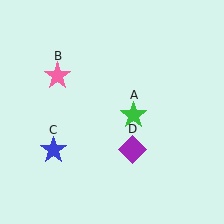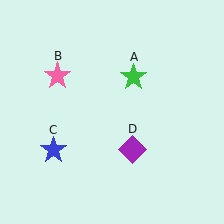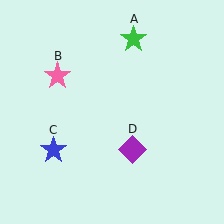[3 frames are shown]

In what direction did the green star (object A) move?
The green star (object A) moved up.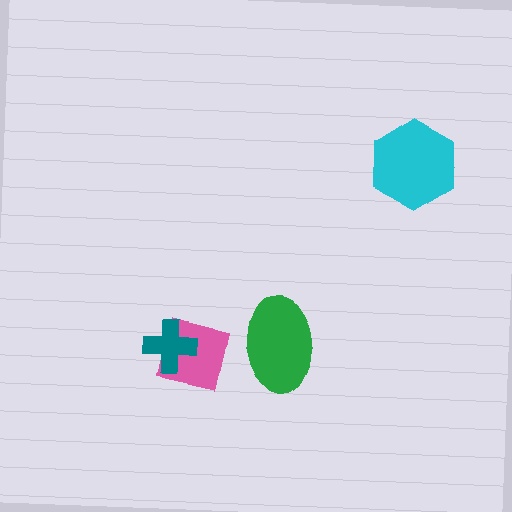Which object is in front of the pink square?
The teal cross is in front of the pink square.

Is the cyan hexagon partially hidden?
No, no other shape covers it.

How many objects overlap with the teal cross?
1 object overlaps with the teal cross.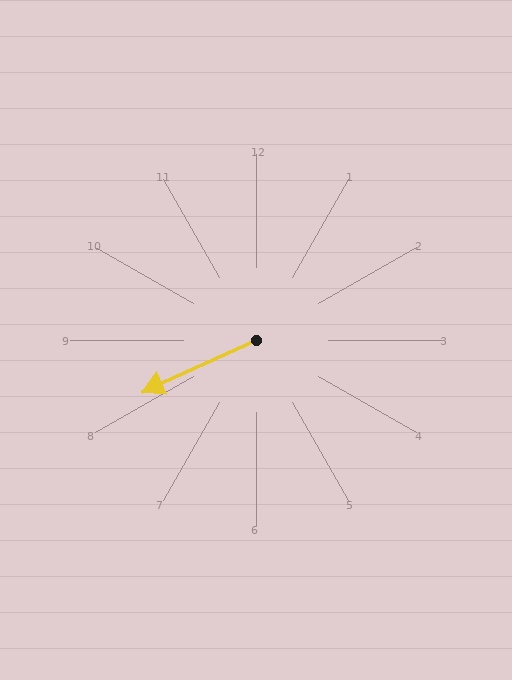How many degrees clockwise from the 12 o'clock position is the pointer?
Approximately 246 degrees.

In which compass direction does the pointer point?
Southwest.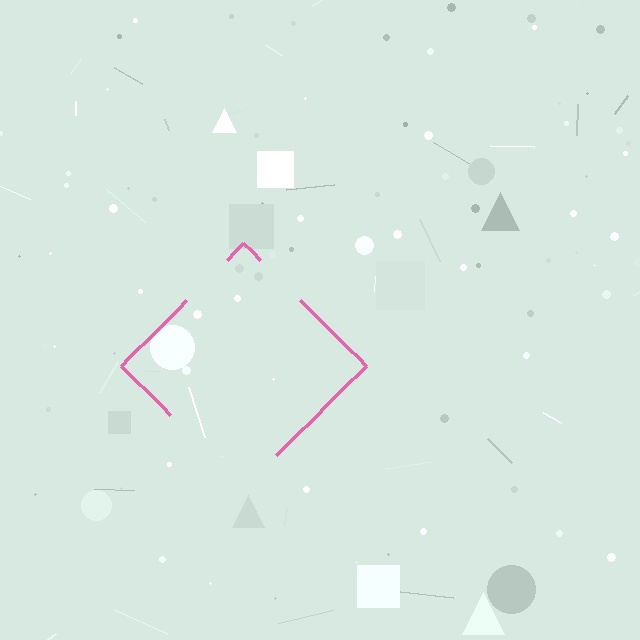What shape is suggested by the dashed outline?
The dashed outline suggests a diamond.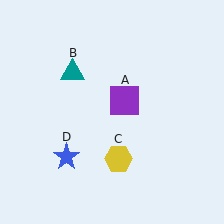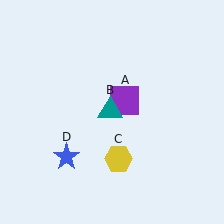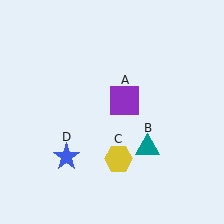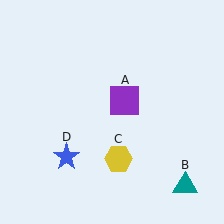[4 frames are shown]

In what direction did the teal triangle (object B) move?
The teal triangle (object B) moved down and to the right.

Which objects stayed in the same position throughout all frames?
Purple square (object A) and yellow hexagon (object C) and blue star (object D) remained stationary.